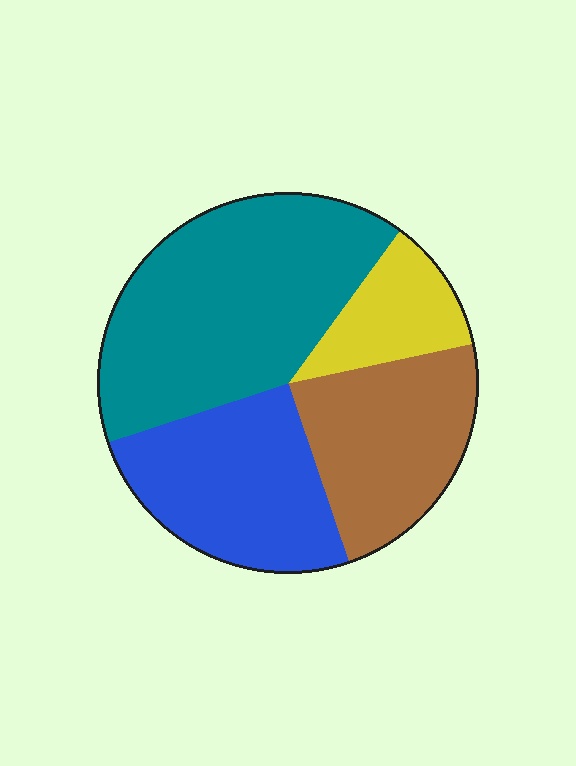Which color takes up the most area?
Teal, at roughly 40%.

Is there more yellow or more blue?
Blue.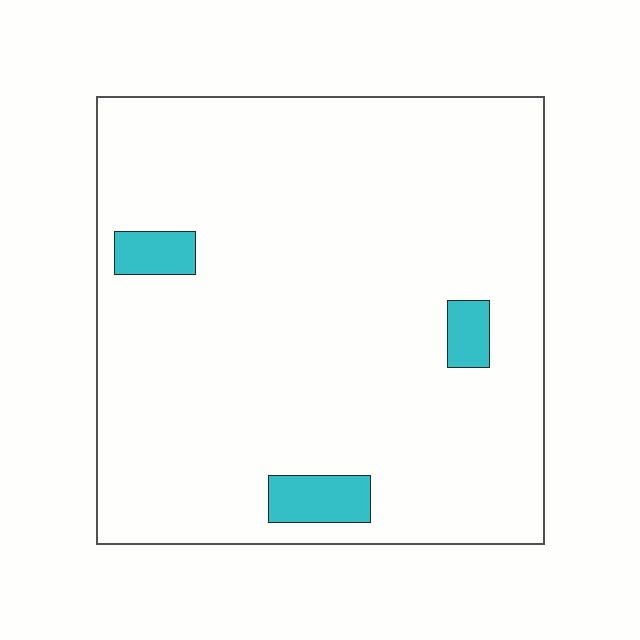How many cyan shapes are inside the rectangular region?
3.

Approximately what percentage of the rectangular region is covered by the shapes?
Approximately 5%.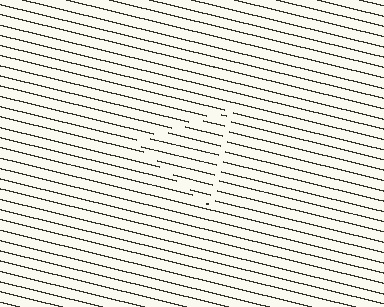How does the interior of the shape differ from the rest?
The interior of the shape contains the same grating, shifted by half a period — the contour is defined by the phase discontinuity where line-ends from the inner and outer gratings abut.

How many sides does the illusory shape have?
3 sides — the line-ends trace a triangle.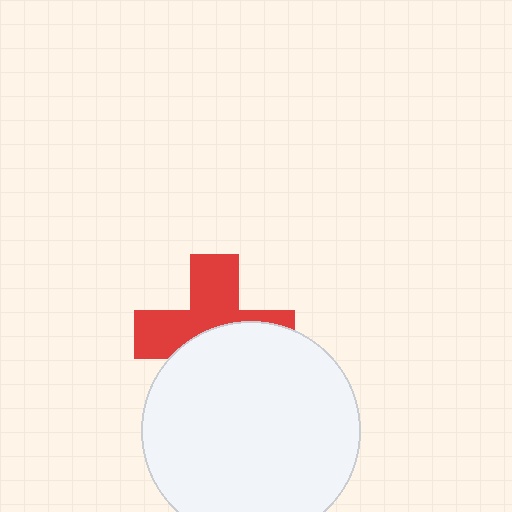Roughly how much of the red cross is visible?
About half of it is visible (roughly 52%).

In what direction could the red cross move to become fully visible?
The red cross could move up. That would shift it out from behind the white circle entirely.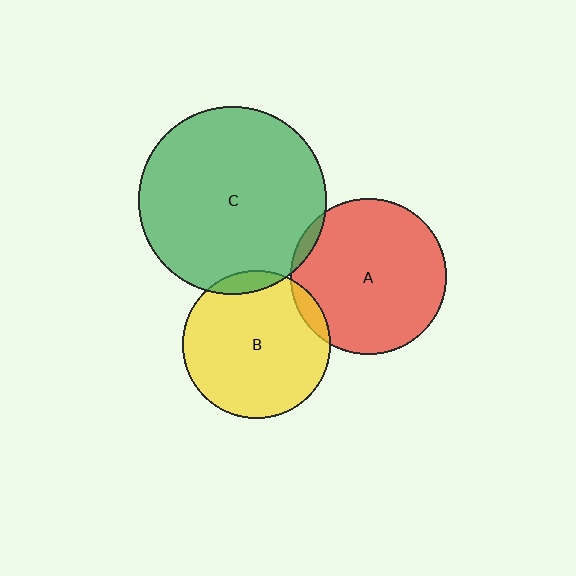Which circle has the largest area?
Circle C (green).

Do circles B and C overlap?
Yes.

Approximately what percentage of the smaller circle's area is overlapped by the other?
Approximately 5%.